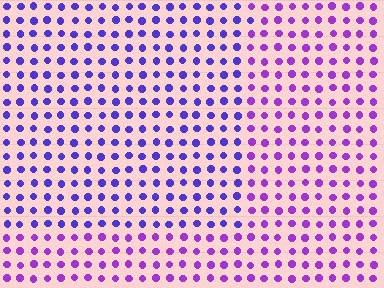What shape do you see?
I see a rectangle.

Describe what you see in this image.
The image is filled with small purple elements in a uniform arrangement. A rectangle-shaped region is visible where the elements are tinted to a slightly different hue, forming a subtle color boundary.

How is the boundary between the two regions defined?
The boundary is defined purely by a slight shift in hue (about 31 degrees). Spacing, size, and orientation are identical on both sides.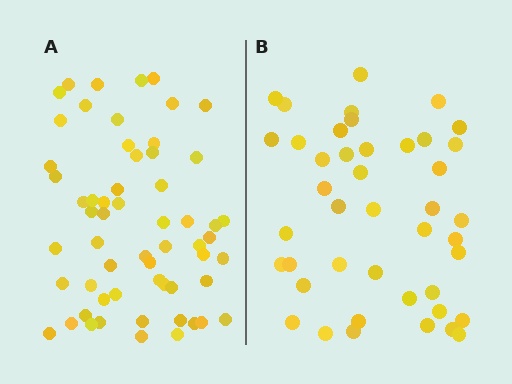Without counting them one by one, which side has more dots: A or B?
Region A (the left region) has more dots.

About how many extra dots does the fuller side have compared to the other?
Region A has approximately 15 more dots than region B.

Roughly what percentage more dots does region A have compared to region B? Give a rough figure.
About 35% more.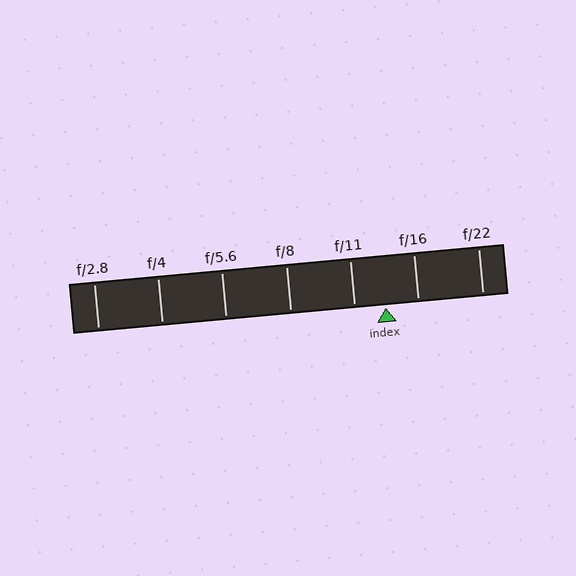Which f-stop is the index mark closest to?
The index mark is closest to f/11.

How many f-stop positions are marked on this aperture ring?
There are 7 f-stop positions marked.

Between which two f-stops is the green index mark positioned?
The index mark is between f/11 and f/16.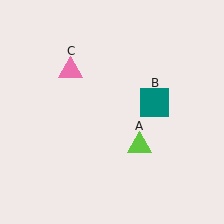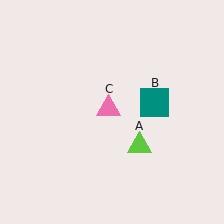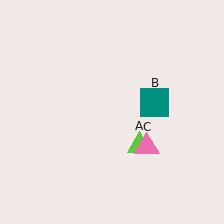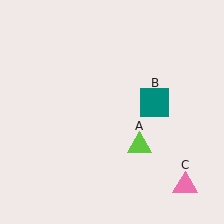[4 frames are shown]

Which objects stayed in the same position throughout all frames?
Lime triangle (object A) and teal square (object B) remained stationary.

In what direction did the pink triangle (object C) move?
The pink triangle (object C) moved down and to the right.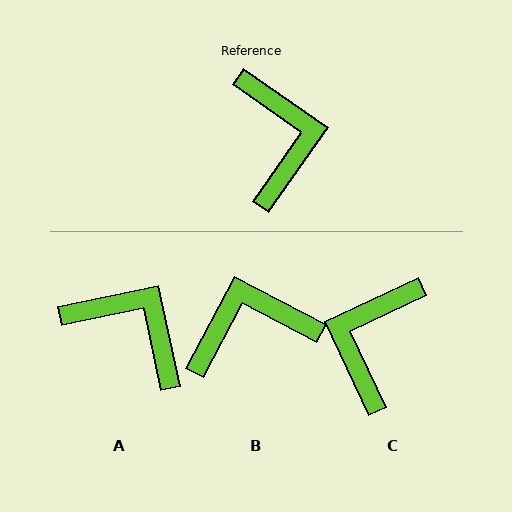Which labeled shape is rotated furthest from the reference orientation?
C, about 150 degrees away.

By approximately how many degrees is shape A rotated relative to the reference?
Approximately 47 degrees counter-clockwise.